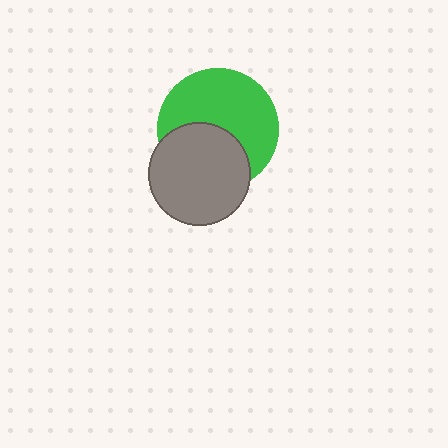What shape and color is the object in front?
The object in front is a gray circle.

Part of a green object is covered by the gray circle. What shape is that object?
It is a circle.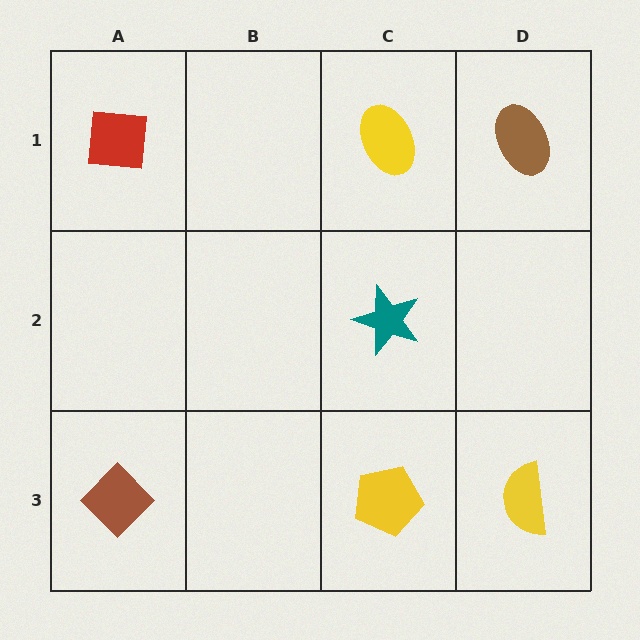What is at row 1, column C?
A yellow ellipse.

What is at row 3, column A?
A brown diamond.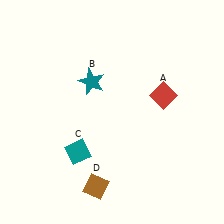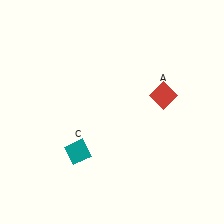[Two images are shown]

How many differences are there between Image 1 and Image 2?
There are 2 differences between the two images.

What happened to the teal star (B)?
The teal star (B) was removed in Image 2. It was in the top-left area of Image 1.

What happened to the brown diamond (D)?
The brown diamond (D) was removed in Image 2. It was in the bottom-left area of Image 1.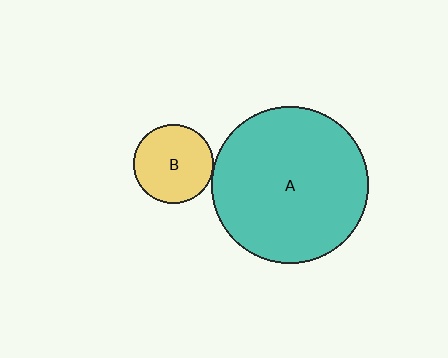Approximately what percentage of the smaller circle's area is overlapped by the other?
Approximately 5%.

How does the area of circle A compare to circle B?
Approximately 3.9 times.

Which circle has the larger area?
Circle A (teal).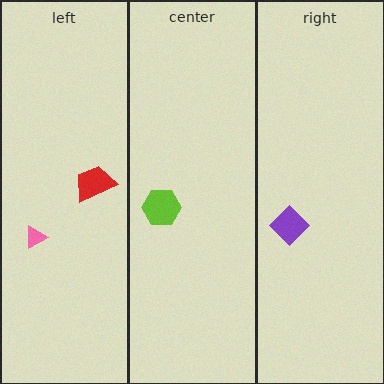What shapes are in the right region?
The purple diamond.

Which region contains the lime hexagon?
The center region.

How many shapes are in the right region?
1.